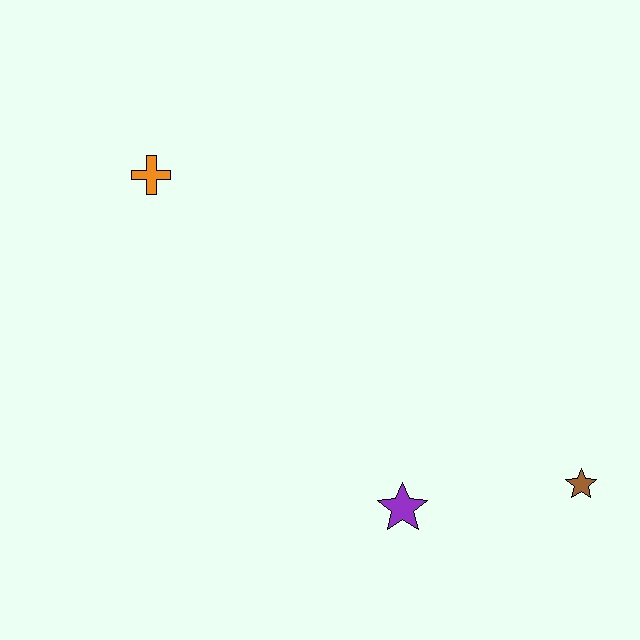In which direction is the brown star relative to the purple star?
The brown star is to the right of the purple star.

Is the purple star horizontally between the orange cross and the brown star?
Yes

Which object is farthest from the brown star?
The orange cross is farthest from the brown star.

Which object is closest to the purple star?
The brown star is closest to the purple star.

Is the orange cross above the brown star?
Yes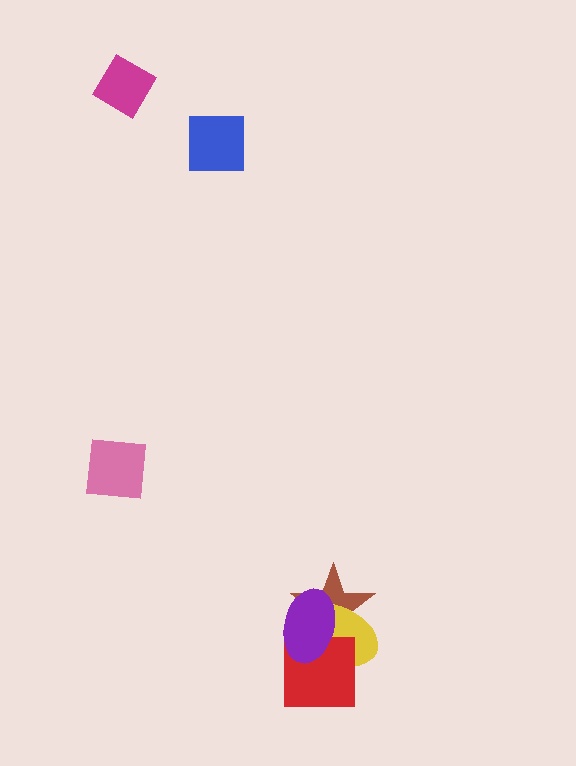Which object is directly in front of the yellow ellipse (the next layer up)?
The red square is directly in front of the yellow ellipse.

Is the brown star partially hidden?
Yes, it is partially covered by another shape.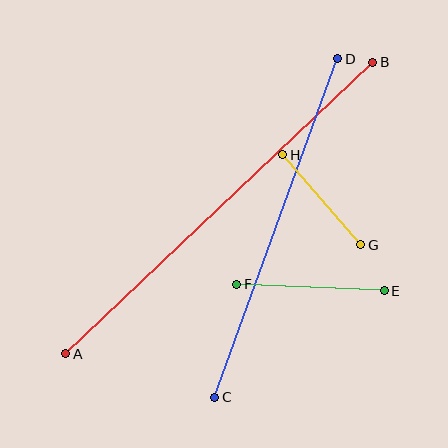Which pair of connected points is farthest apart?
Points A and B are farthest apart.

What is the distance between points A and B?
The distance is approximately 423 pixels.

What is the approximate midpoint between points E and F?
The midpoint is at approximately (310, 287) pixels.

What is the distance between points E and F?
The distance is approximately 148 pixels.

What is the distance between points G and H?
The distance is approximately 119 pixels.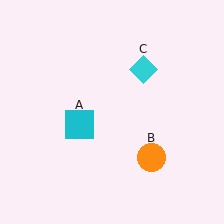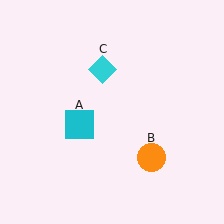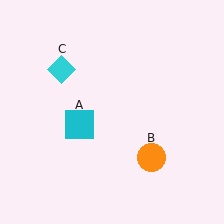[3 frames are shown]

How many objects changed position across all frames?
1 object changed position: cyan diamond (object C).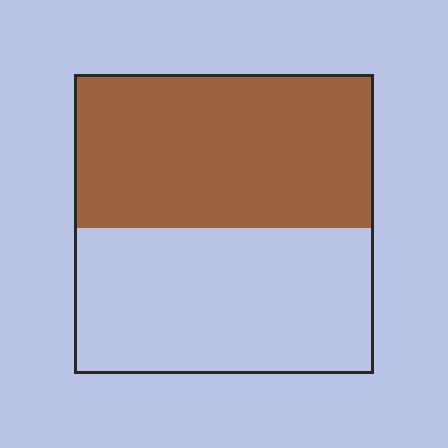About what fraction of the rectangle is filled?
About one half (1/2).